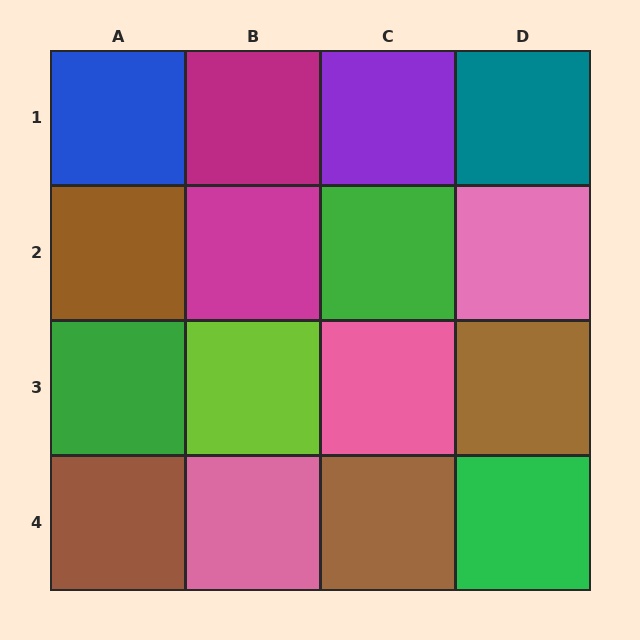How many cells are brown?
4 cells are brown.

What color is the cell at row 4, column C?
Brown.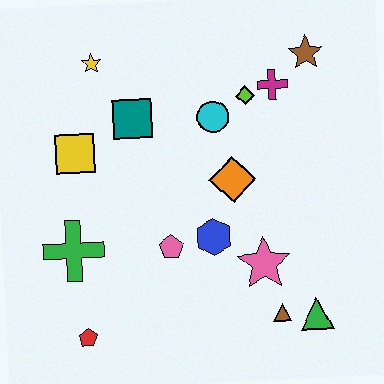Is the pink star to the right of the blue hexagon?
Yes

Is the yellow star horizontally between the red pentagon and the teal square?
Yes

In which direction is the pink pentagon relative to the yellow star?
The pink pentagon is below the yellow star.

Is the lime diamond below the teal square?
No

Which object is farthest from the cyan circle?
The red pentagon is farthest from the cyan circle.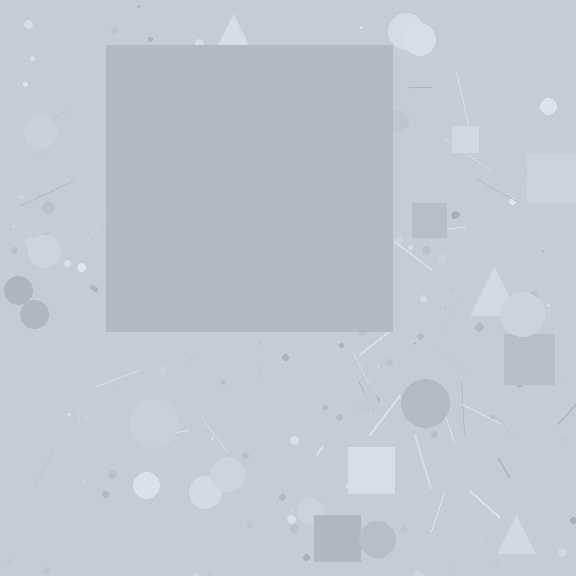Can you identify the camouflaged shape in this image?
The camouflaged shape is a square.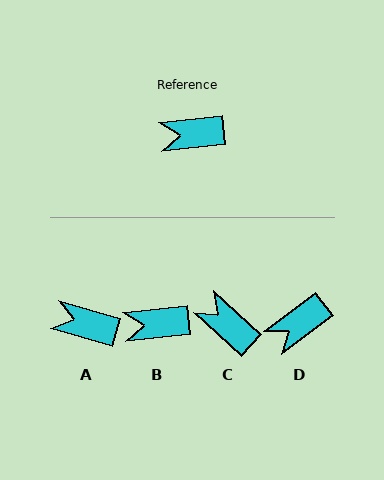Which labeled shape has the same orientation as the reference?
B.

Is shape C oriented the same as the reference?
No, it is off by about 49 degrees.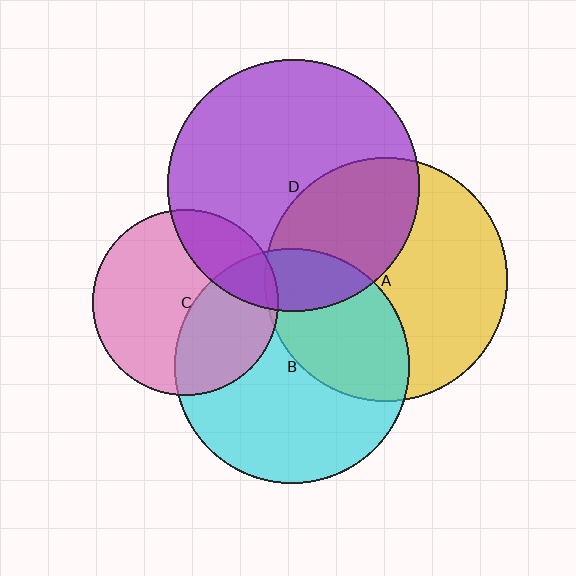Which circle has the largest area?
Circle D (purple).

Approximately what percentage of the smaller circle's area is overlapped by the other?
Approximately 35%.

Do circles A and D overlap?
Yes.